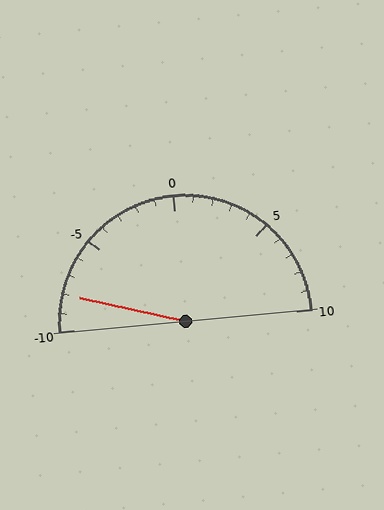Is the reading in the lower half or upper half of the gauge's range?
The reading is in the lower half of the range (-10 to 10).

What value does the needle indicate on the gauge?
The needle indicates approximately -8.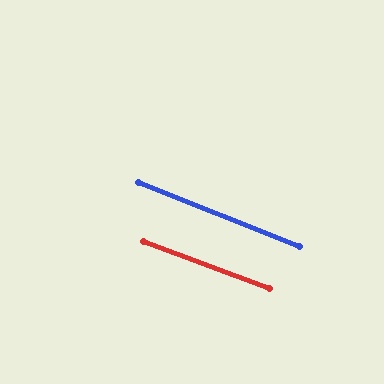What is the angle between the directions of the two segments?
Approximately 1 degree.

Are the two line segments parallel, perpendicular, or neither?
Parallel — their directions differ by only 1.4°.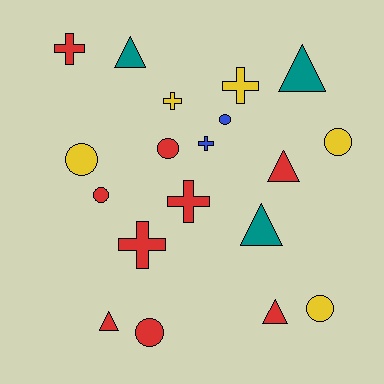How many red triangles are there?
There are 3 red triangles.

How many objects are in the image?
There are 19 objects.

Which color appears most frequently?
Red, with 9 objects.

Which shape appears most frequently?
Circle, with 7 objects.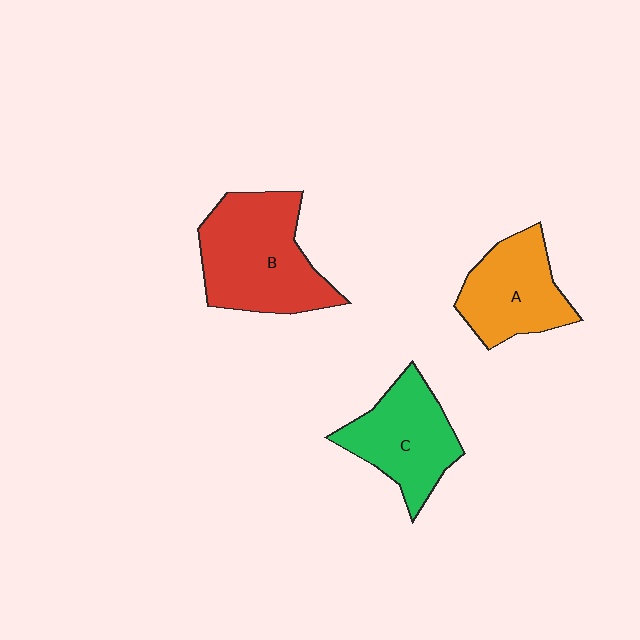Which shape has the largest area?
Shape B (red).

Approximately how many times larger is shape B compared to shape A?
Approximately 1.4 times.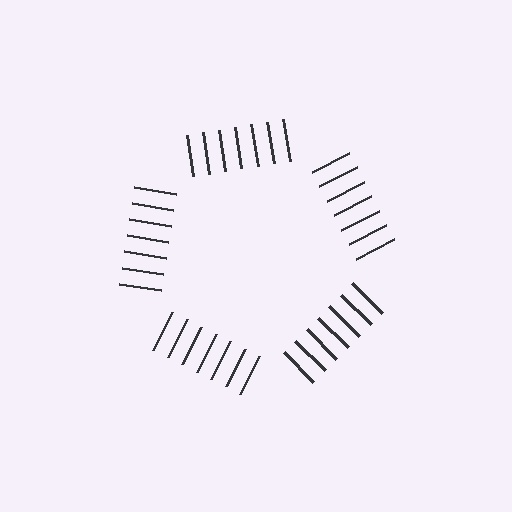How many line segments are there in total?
35 — 7 along each of the 5 edges.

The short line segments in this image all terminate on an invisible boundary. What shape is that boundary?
An illusory pentagon — the line segments terminate on its edges but no continuous stroke is drawn.